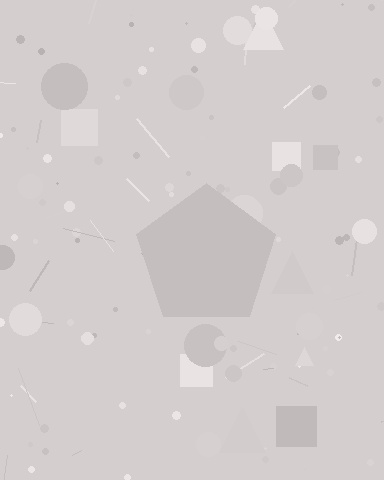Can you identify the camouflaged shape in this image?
The camouflaged shape is a pentagon.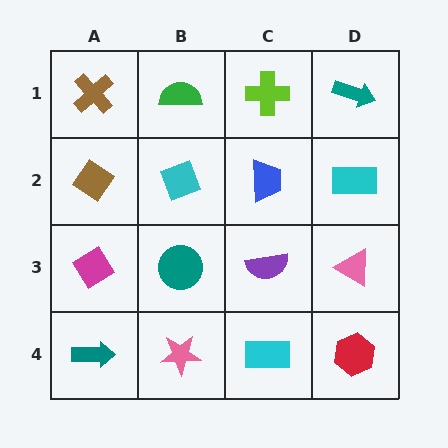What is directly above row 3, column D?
A cyan rectangle.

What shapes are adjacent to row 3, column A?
A brown diamond (row 2, column A), a teal arrow (row 4, column A), a teal circle (row 3, column B).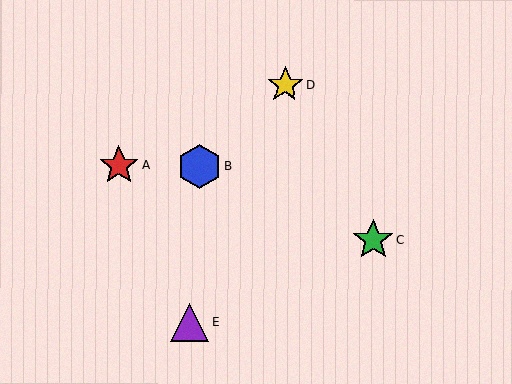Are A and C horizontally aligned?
No, A is at y≈166 and C is at y≈240.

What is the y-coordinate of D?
Object D is at y≈85.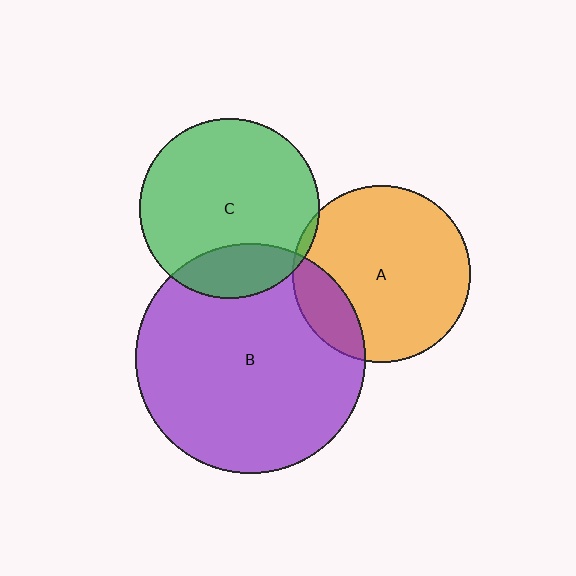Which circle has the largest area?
Circle B (purple).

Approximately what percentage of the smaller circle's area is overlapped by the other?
Approximately 20%.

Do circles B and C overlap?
Yes.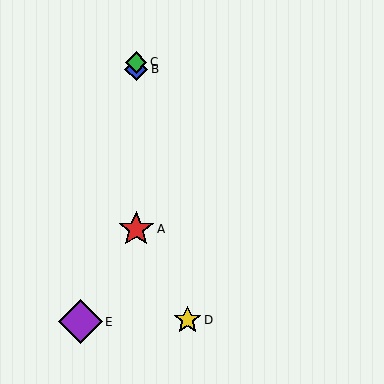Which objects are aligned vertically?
Objects A, B, C are aligned vertically.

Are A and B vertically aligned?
Yes, both are at x≈136.